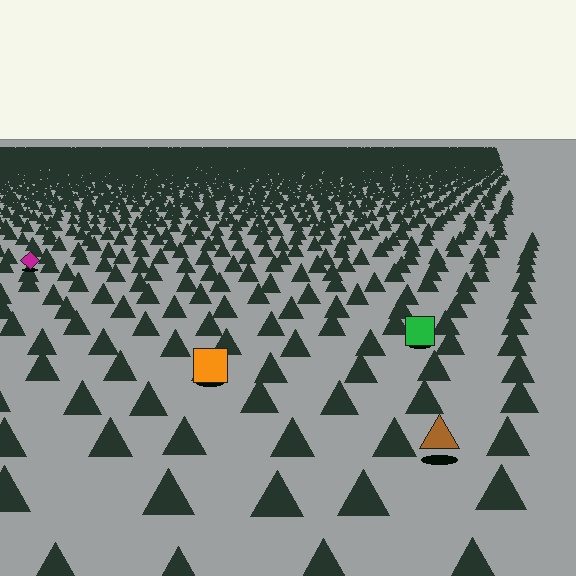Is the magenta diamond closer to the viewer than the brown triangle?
No. The brown triangle is closer — you can tell from the texture gradient: the ground texture is coarser near it.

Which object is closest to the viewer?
The brown triangle is closest. The texture marks near it are larger and more spread out.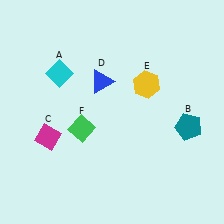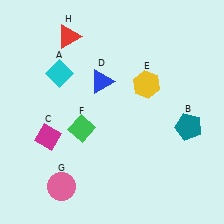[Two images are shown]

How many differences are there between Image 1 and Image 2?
There are 2 differences between the two images.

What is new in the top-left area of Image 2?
A red triangle (H) was added in the top-left area of Image 2.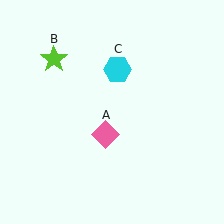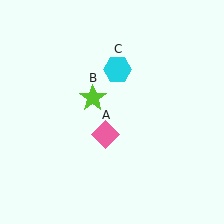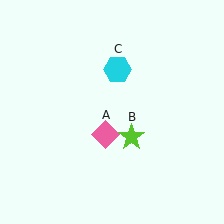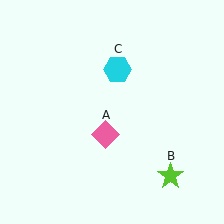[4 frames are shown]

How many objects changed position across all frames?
1 object changed position: lime star (object B).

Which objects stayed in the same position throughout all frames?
Pink diamond (object A) and cyan hexagon (object C) remained stationary.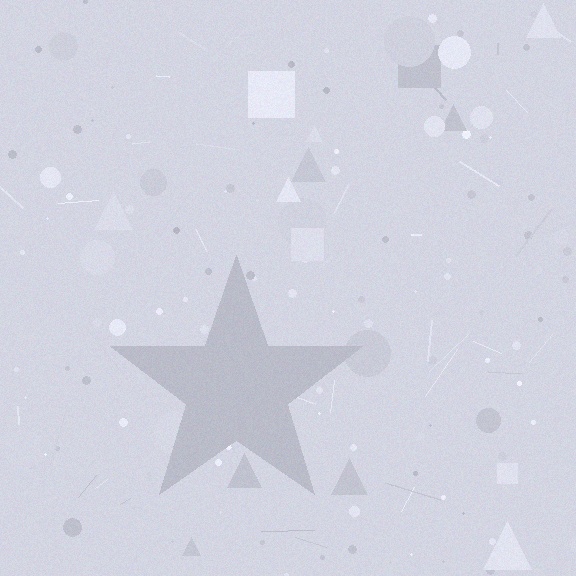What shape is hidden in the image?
A star is hidden in the image.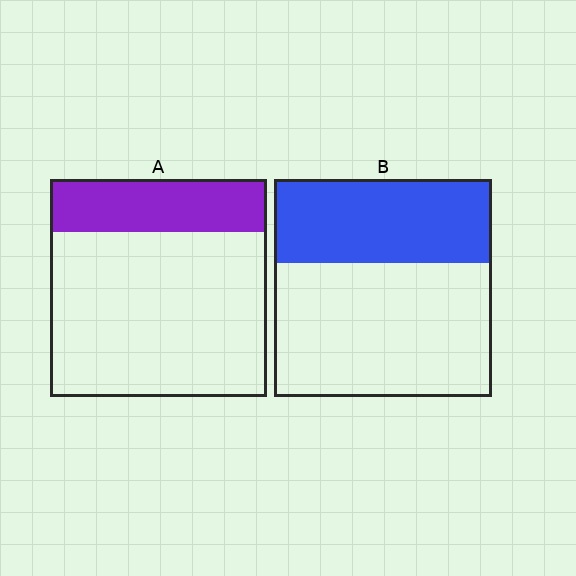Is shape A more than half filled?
No.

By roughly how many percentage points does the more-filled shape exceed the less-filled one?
By roughly 15 percentage points (B over A).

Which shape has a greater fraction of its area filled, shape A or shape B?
Shape B.